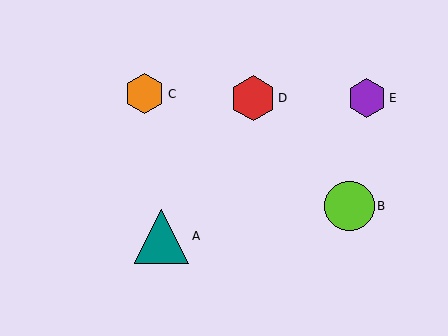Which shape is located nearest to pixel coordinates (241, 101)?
The red hexagon (labeled D) at (253, 98) is nearest to that location.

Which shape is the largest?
The teal triangle (labeled A) is the largest.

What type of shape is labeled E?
Shape E is a purple hexagon.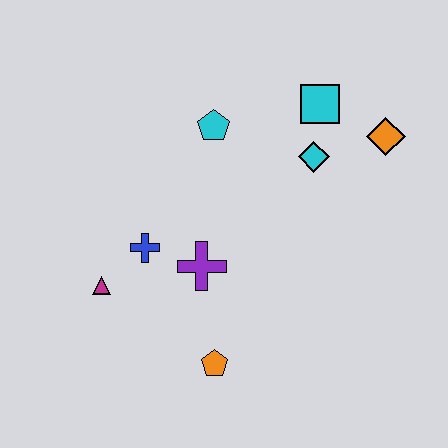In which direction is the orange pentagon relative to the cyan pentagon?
The orange pentagon is below the cyan pentagon.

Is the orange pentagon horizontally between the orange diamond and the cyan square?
No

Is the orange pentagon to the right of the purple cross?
Yes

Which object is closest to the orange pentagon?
The purple cross is closest to the orange pentagon.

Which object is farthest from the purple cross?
The orange diamond is farthest from the purple cross.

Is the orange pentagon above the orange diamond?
No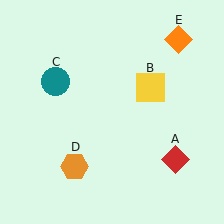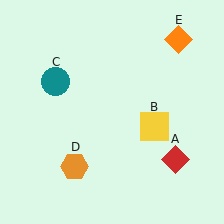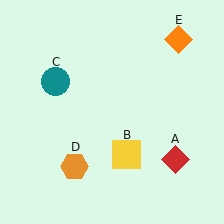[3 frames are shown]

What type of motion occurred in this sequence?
The yellow square (object B) rotated clockwise around the center of the scene.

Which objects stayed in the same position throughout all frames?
Red diamond (object A) and teal circle (object C) and orange hexagon (object D) and orange diamond (object E) remained stationary.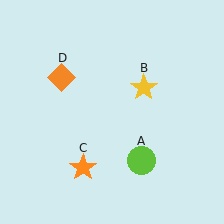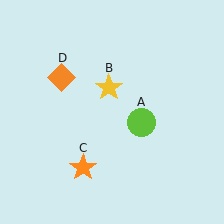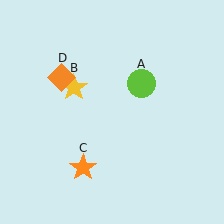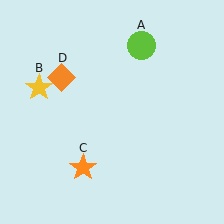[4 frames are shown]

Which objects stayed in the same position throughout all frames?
Orange star (object C) and orange diamond (object D) remained stationary.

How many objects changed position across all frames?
2 objects changed position: lime circle (object A), yellow star (object B).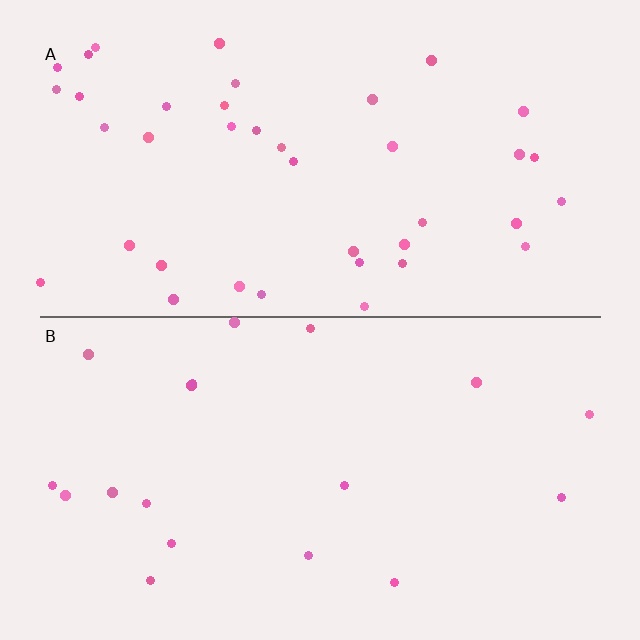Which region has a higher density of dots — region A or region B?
A (the top).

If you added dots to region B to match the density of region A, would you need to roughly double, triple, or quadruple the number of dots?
Approximately double.